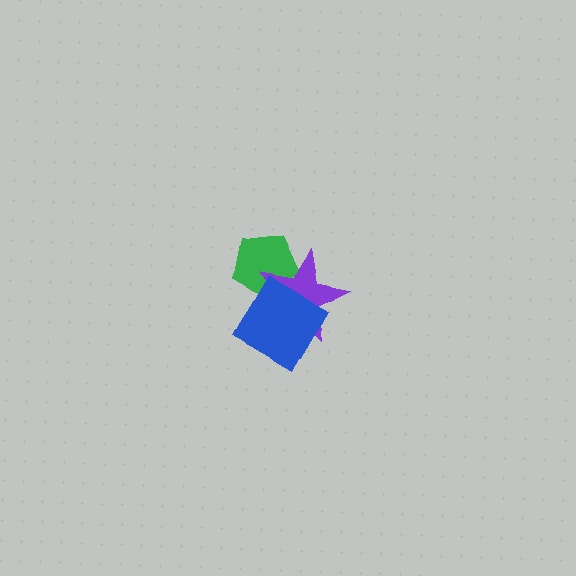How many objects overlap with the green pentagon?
2 objects overlap with the green pentagon.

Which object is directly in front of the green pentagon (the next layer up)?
The purple star is directly in front of the green pentagon.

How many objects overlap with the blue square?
2 objects overlap with the blue square.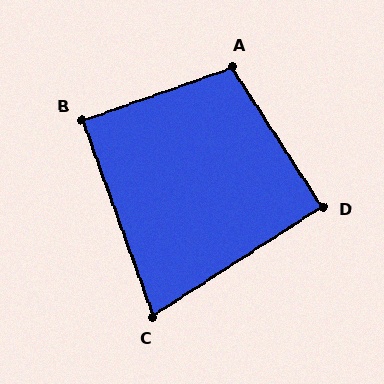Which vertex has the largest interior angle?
A, at approximately 103 degrees.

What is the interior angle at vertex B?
Approximately 90 degrees (approximately right).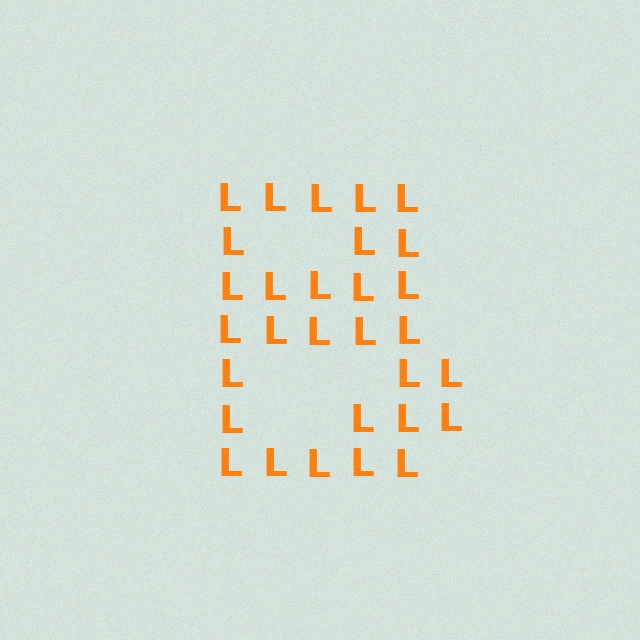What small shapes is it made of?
It is made of small letter L's.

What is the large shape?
The large shape is the letter B.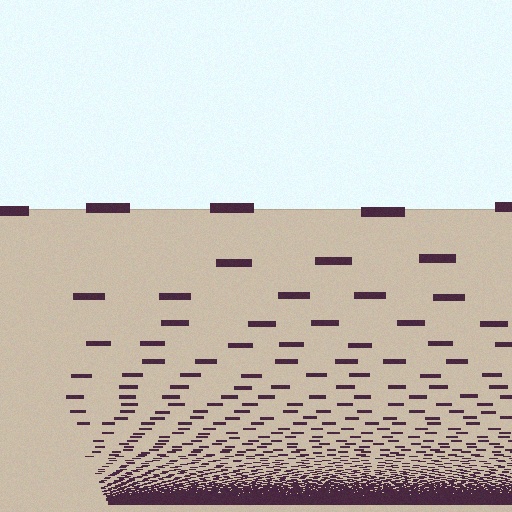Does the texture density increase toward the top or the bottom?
Density increases toward the bottom.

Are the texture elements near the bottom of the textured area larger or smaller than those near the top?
Smaller. The gradient is inverted — elements near the bottom are smaller and denser.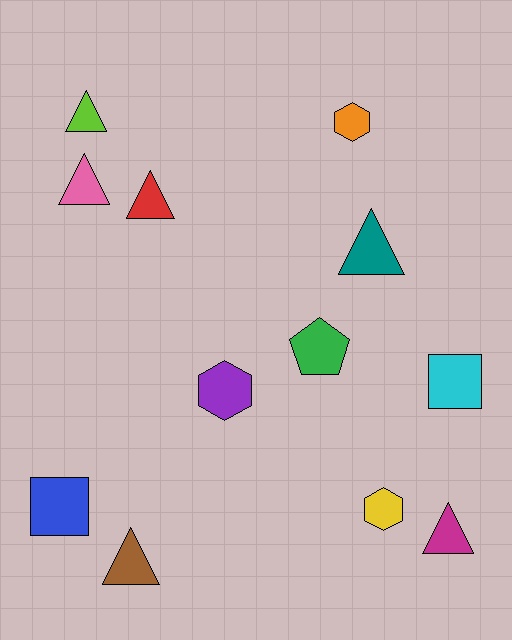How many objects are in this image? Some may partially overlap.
There are 12 objects.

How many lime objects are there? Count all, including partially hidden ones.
There is 1 lime object.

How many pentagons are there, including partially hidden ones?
There is 1 pentagon.